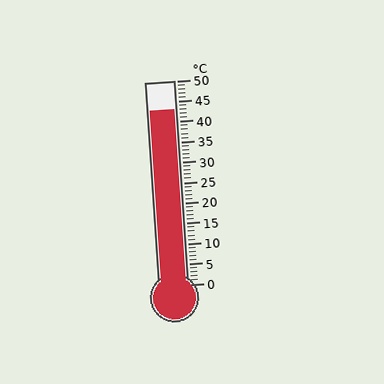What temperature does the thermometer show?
The thermometer shows approximately 43°C.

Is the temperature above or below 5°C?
The temperature is above 5°C.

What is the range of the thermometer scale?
The thermometer scale ranges from 0°C to 50°C.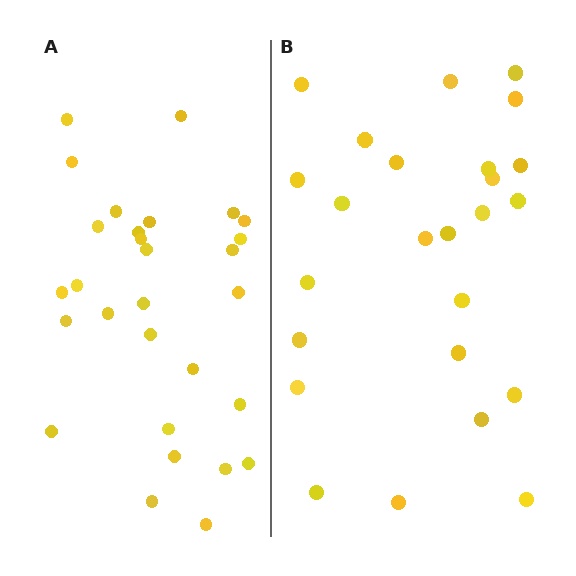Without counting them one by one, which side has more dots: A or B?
Region A (the left region) has more dots.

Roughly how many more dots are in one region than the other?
Region A has about 4 more dots than region B.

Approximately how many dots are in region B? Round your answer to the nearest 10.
About 20 dots. (The exact count is 25, which rounds to 20.)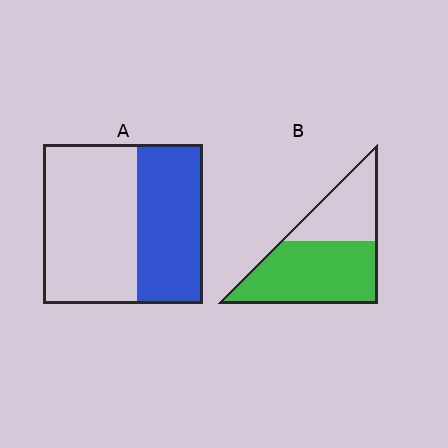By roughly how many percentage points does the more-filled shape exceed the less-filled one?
By roughly 20 percentage points (B over A).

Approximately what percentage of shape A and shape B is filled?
A is approximately 40% and B is approximately 65%.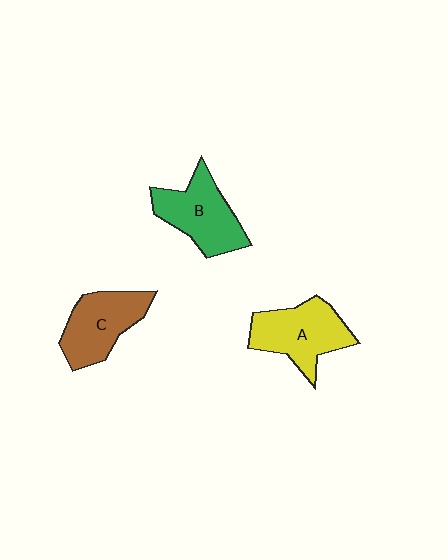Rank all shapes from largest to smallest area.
From largest to smallest: A (yellow), B (green), C (brown).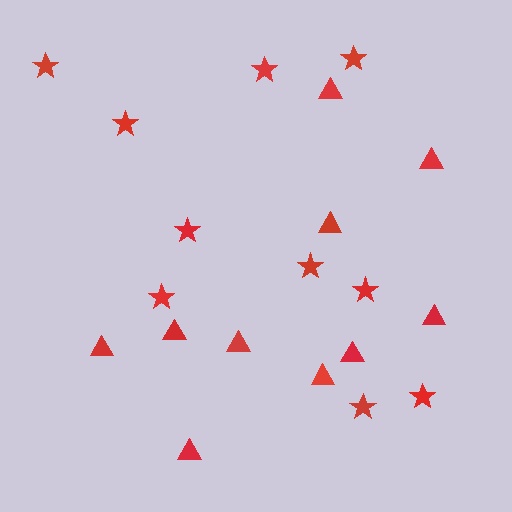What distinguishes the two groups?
There are 2 groups: one group of stars (10) and one group of triangles (10).